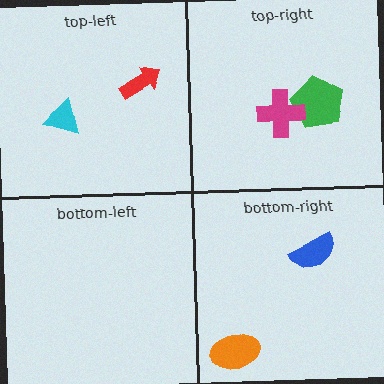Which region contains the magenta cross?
The top-right region.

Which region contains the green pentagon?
The top-right region.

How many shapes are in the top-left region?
2.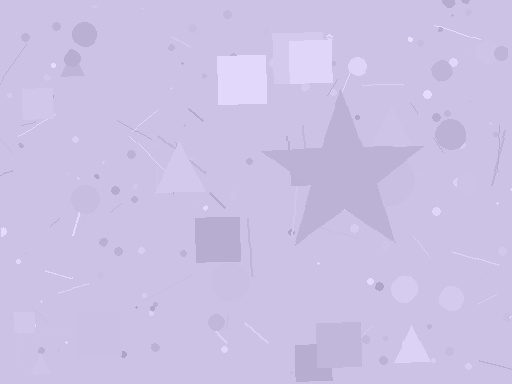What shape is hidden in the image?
A star is hidden in the image.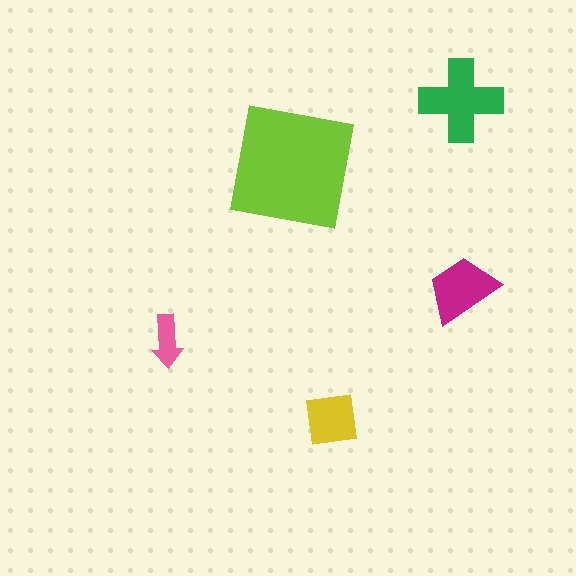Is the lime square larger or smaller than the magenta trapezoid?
Larger.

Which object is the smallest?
The pink arrow.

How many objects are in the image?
There are 5 objects in the image.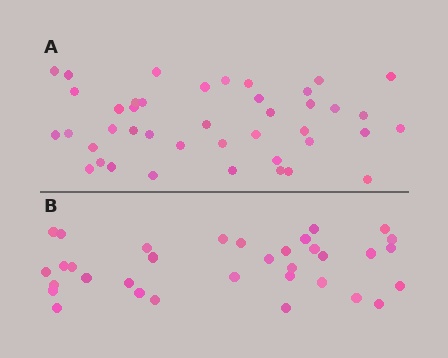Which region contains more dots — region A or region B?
Region A (the top region) has more dots.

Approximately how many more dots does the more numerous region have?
Region A has roughly 8 or so more dots than region B.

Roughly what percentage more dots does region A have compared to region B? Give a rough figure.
About 25% more.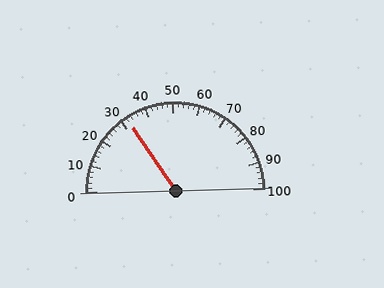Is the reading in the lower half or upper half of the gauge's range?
The reading is in the lower half of the range (0 to 100).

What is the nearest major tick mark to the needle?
The nearest major tick mark is 30.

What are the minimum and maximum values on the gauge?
The gauge ranges from 0 to 100.